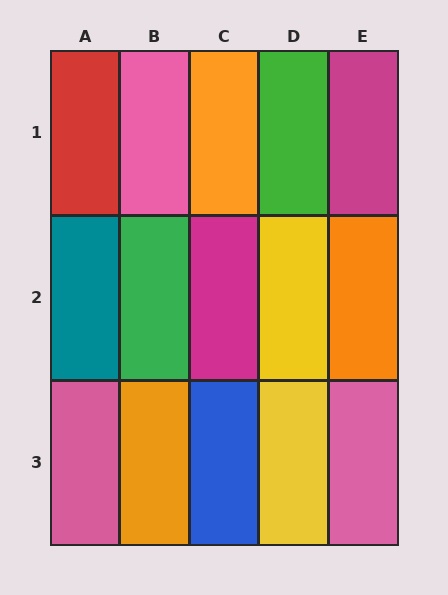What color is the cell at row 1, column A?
Red.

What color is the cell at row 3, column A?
Pink.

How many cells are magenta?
2 cells are magenta.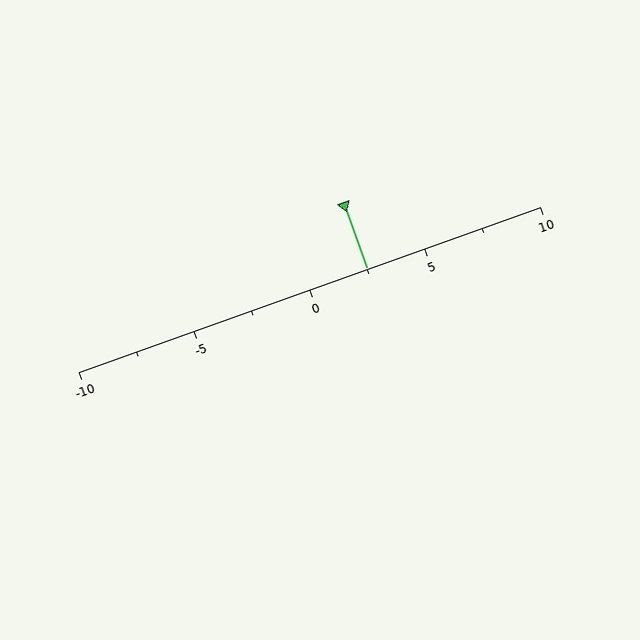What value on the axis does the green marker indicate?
The marker indicates approximately 2.5.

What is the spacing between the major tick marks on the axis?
The major ticks are spaced 5 apart.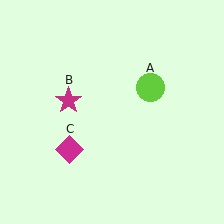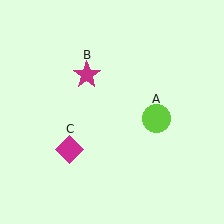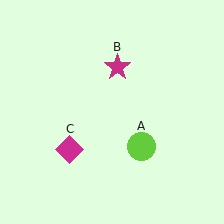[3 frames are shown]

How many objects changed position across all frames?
2 objects changed position: lime circle (object A), magenta star (object B).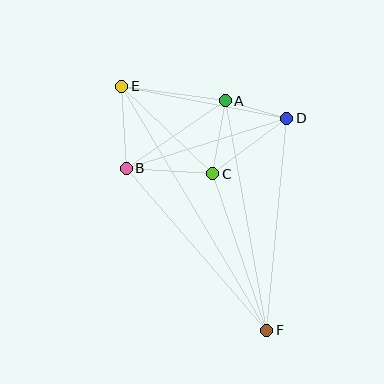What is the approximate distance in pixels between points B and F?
The distance between B and F is approximately 215 pixels.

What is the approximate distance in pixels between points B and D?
The distance between B and D is approximately 168 pixels.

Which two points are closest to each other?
Points A and D are closest to each other.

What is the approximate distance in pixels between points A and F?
The distance between A and F is approximately 234 pixels.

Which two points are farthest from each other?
Points E and F are farthest from each other.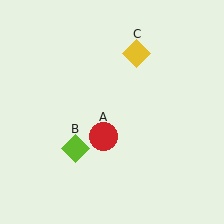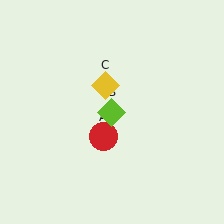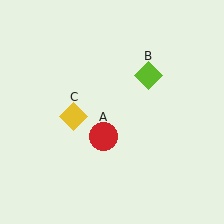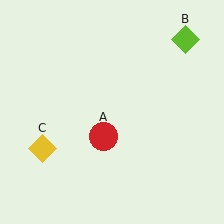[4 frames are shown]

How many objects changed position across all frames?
2 objects changed position: lime diamond (object B), yellow diamond (object C).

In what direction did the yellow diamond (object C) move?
The yellow diamond (object C) moved down and to the left.